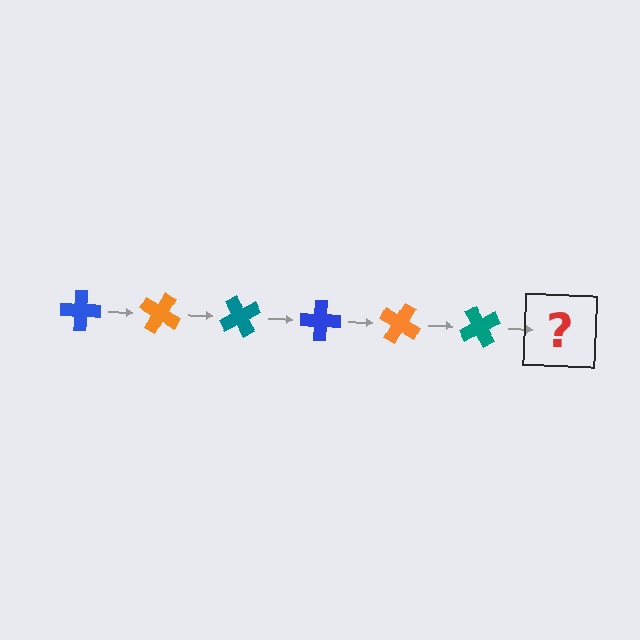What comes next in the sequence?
The next element should be a blue cross, rotated 180 degrees from the start.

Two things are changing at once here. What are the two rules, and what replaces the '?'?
The two rules are that it rotates 30 degrees each step and the color cycles through blue, orange, and teal. The '?' should be a blue cross, rotated 180 degrees from the start.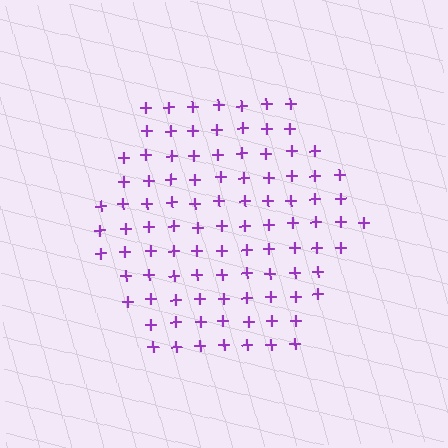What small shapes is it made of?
It is made of small plus signs.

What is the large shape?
The large shape is a hexagon.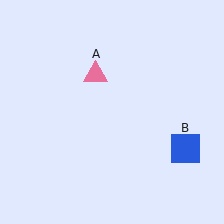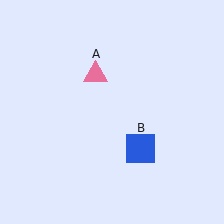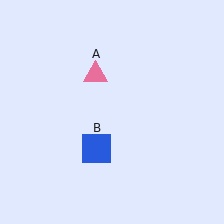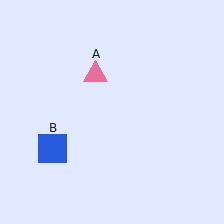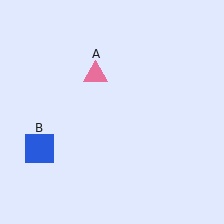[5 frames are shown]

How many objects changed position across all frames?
1 object changed position: blue square (object B).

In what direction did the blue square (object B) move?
The blue square (object B) moved left.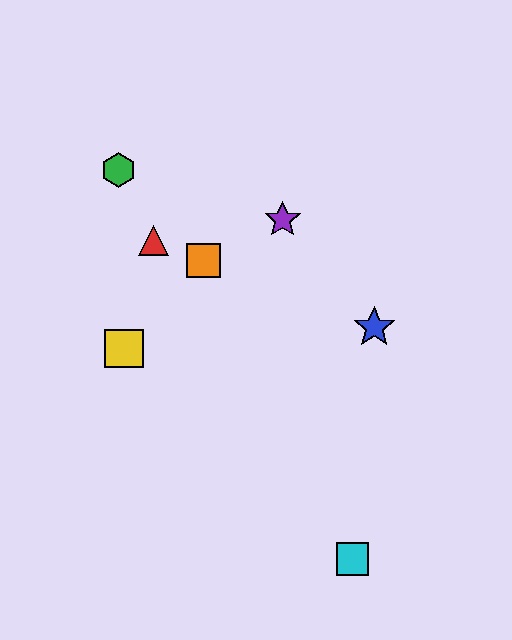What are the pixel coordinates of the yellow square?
The yellow square is at (124, 348).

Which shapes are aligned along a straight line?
The red triangle, the blue star, the orange square are aligned along a straight line.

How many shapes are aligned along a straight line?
3 shapes (the red triangle, the blue star, the orange square) are aligned along a straight line.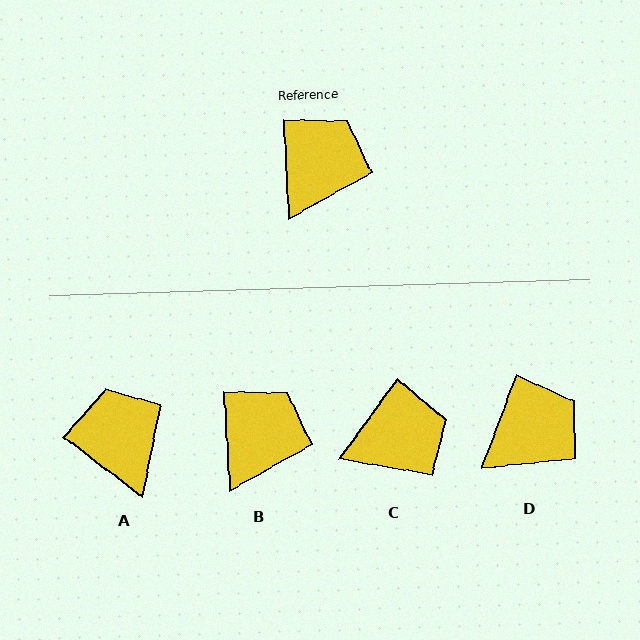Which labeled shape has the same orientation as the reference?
B.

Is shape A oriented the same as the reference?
No, it is off by about 50 degrees.